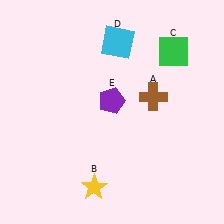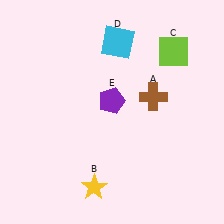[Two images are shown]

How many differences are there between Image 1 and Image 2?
There is 1 difference between the two images.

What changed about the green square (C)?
In Image 1, C is green. In Image 2, it changed to lime.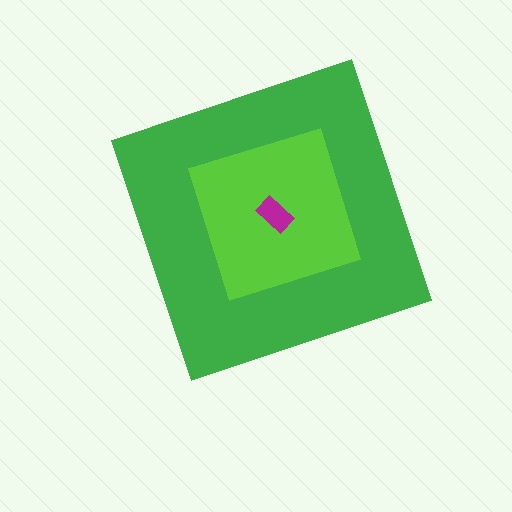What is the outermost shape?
The green diamond.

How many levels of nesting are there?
3.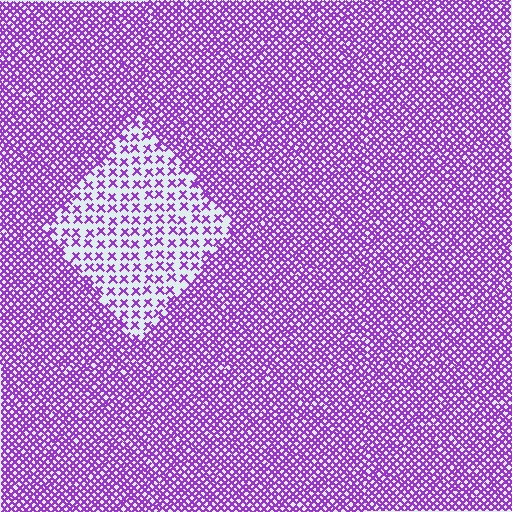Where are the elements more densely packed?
The elements are more densely packed outside the diamond boundary.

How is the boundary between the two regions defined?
The boundary is defined by a change in element density (approximately 2.7x ratio). All elements are the same color, size, and shape.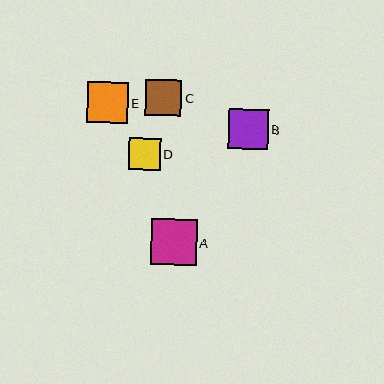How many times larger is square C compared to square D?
Square C is approximately 1.1 times the size of square D.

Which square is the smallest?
Square D is the smallest with a size of approximately 32 pixels.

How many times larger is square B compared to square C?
Square B is approximately 1.1 times the size of square C.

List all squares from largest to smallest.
From largest to smallest: A, E, B, C, D.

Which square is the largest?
Square A is the largest with a size of approximately 46 pixels.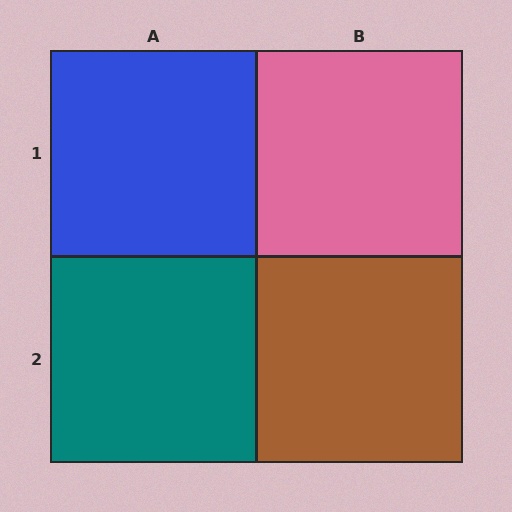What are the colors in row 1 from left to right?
Blue, pink.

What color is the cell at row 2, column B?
Brown.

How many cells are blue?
1 cell is blue.